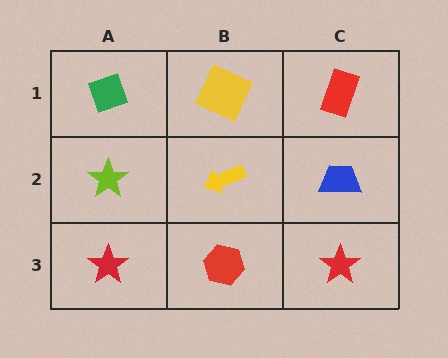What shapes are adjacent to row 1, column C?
A blue trapezoid (row 2, column C), a yellow square (row 1, column B).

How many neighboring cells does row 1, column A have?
2.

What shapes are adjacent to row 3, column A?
A lime star (row 2, column A), a red hexagon (row 3, column B).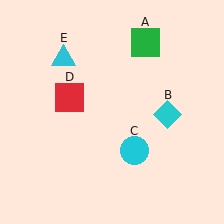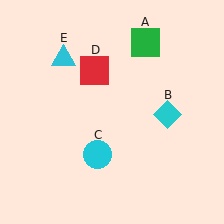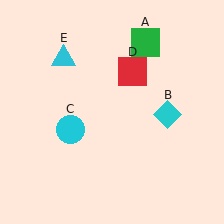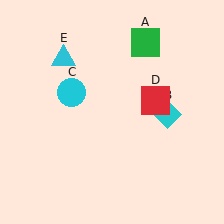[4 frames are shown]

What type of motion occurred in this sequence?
The cyan circle (object C), red square (object D) rotated clockwise around the center of the scene.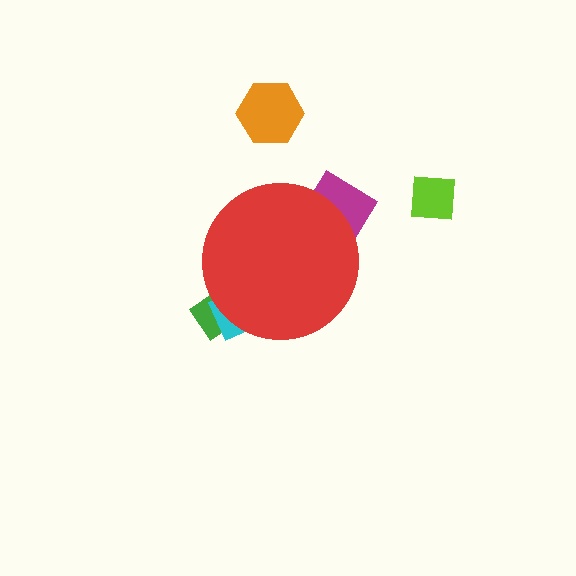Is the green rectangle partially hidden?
Yes, the green rectangle is partially hidden behind the red circle.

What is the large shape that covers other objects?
A red circle.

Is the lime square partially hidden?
No, the lime square is fully visible.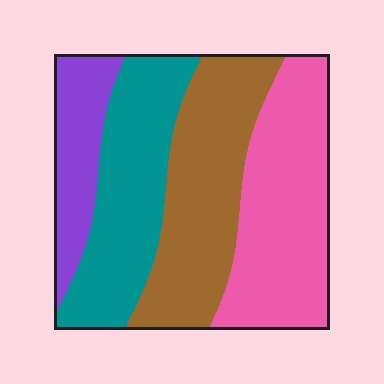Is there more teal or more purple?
Teal.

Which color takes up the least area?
Purple, at roughly 15%.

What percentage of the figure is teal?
Teal takes up about one quarter (1/4) of the figure.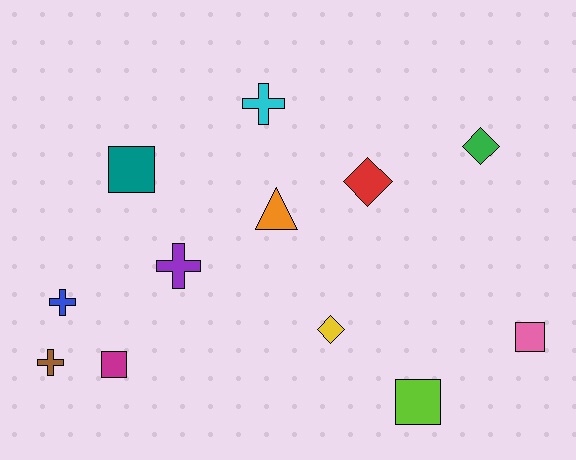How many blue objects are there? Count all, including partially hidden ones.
There is 1 blue object.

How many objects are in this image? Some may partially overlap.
There are 12 objects.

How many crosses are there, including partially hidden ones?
There are 4 crosses.